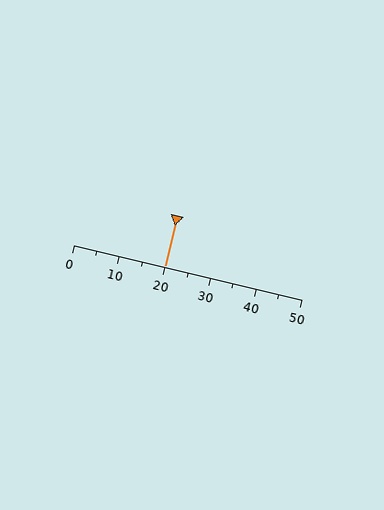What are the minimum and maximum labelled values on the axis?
The axis runs from 0 to 50.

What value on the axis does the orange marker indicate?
The marker indicates approximately 20.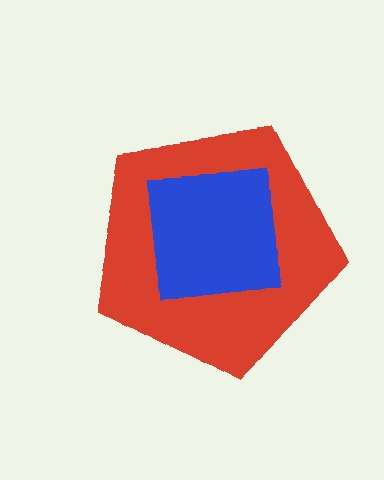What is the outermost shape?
The red pentagon.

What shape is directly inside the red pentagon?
The blue square.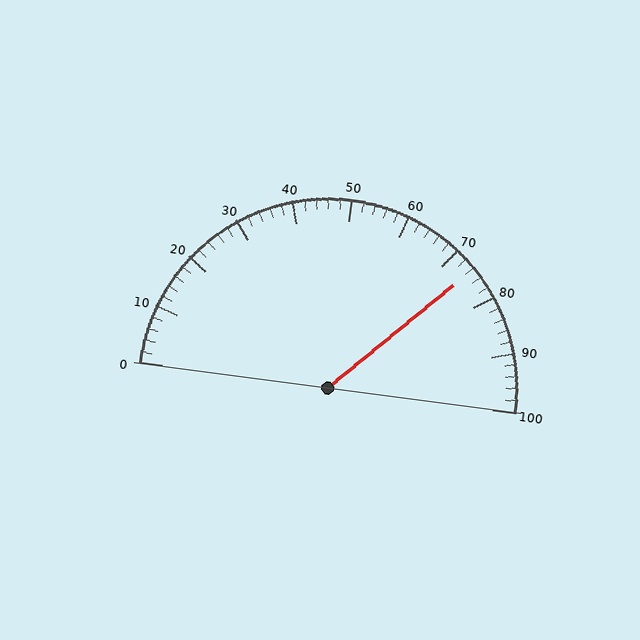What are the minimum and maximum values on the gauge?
The gauge ranges from 0 to 100.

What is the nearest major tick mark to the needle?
The nearest major tick mark is 70.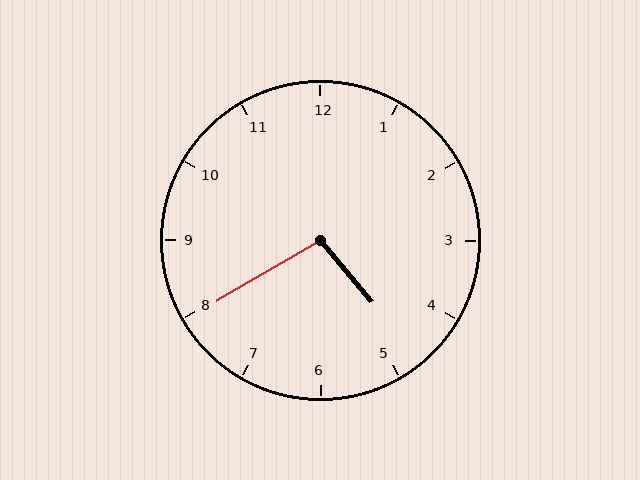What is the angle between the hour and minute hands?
Approximately 100 degrees.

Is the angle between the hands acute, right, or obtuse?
It is obtuse.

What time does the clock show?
4:40.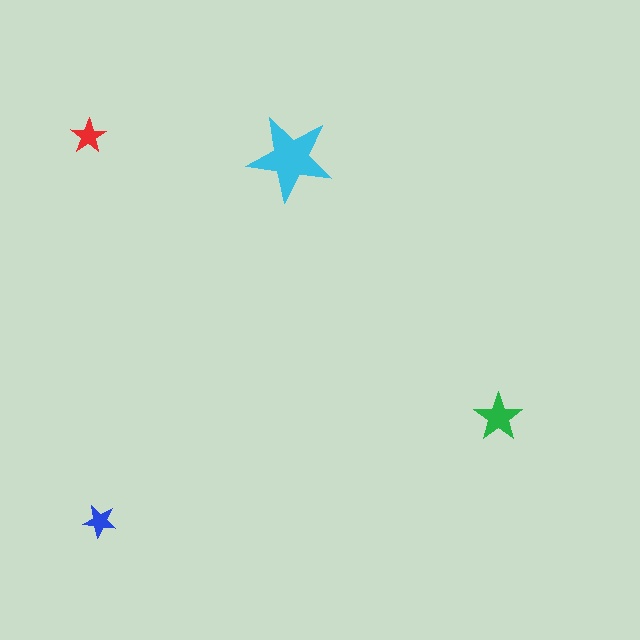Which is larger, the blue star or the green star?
The green one.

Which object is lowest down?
The blue star is bottommost.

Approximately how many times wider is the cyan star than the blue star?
About 2.5 times wider.